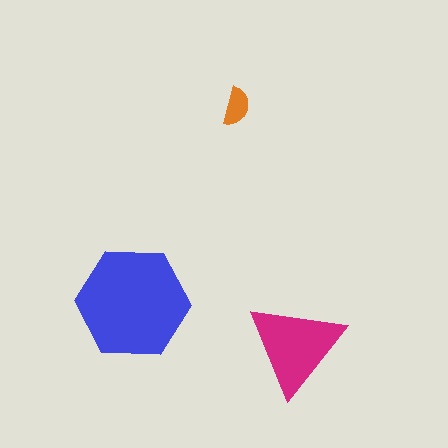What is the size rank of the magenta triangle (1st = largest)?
2nd.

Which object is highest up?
The orange semicircle is topmost.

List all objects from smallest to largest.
The orange semicircle, the magenta triangle, the blue hexagon.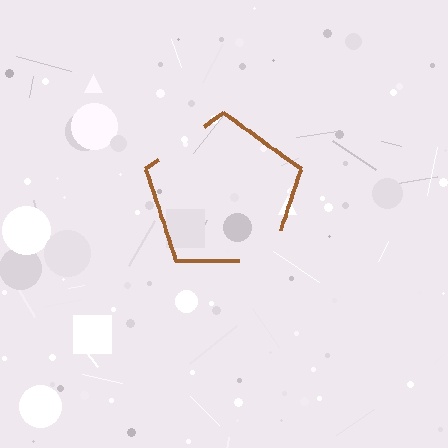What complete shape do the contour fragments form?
The contour fragments form a pentagon.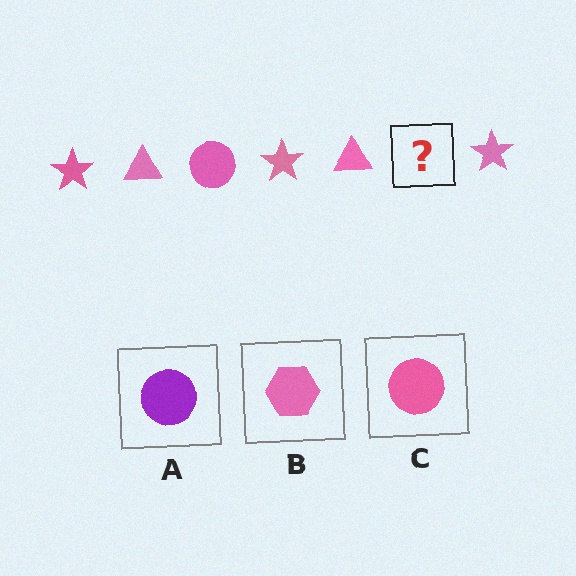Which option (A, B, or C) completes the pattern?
C.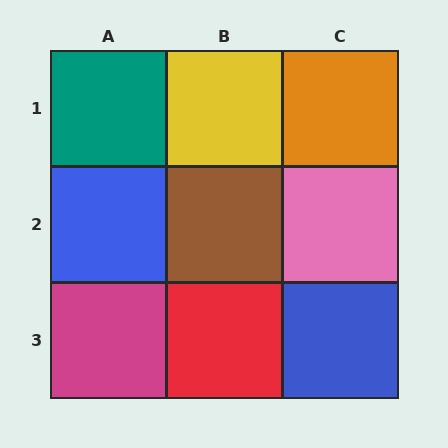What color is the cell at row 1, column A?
Teal.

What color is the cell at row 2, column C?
Pink.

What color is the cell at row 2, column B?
Brown.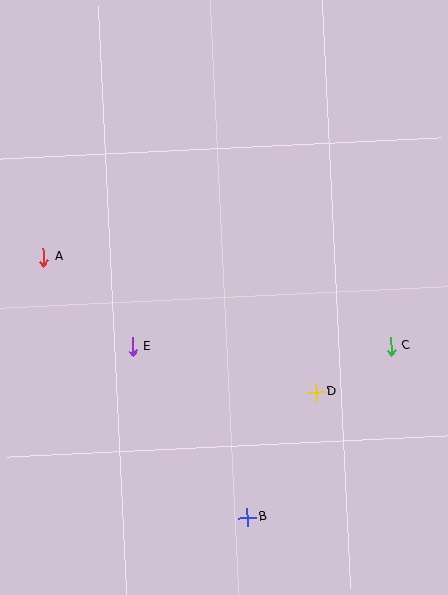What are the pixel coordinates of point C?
Point C is at (391, 346).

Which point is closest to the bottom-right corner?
Point B is closest to the bottom-right corner.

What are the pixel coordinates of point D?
Point D is at (316, 392).